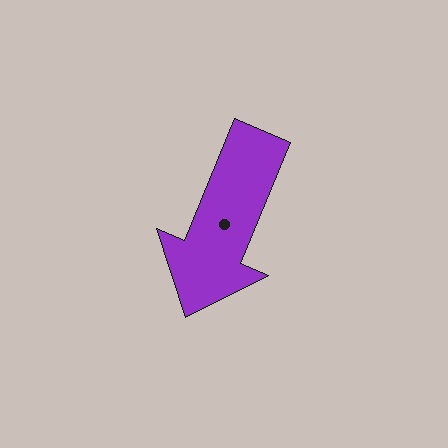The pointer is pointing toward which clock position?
Roughly 7 o'clock.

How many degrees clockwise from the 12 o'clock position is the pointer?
Approximately 203 degrees.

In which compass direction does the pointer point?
Southwest.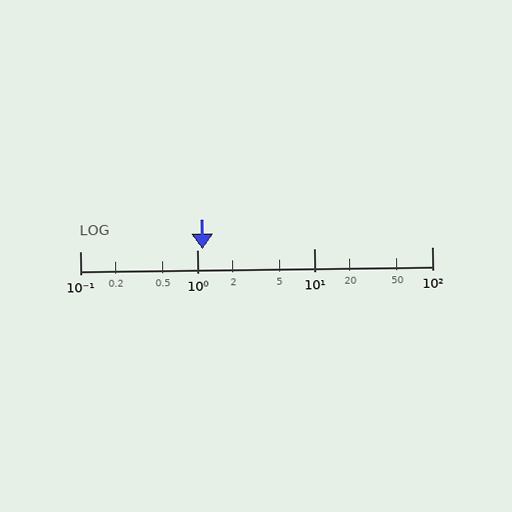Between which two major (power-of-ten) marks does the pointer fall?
The pointer is between 1 and 10.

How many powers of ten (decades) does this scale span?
The scale spans 3 decades, from 0.1 to 100.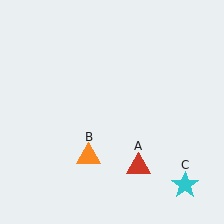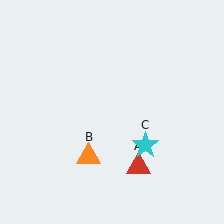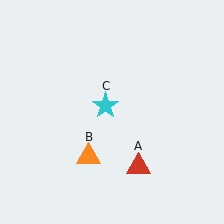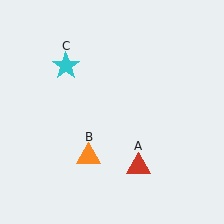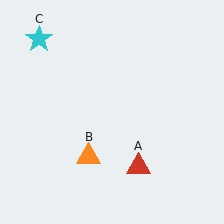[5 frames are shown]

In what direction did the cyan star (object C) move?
The cyan star (object C) moved up and to the left.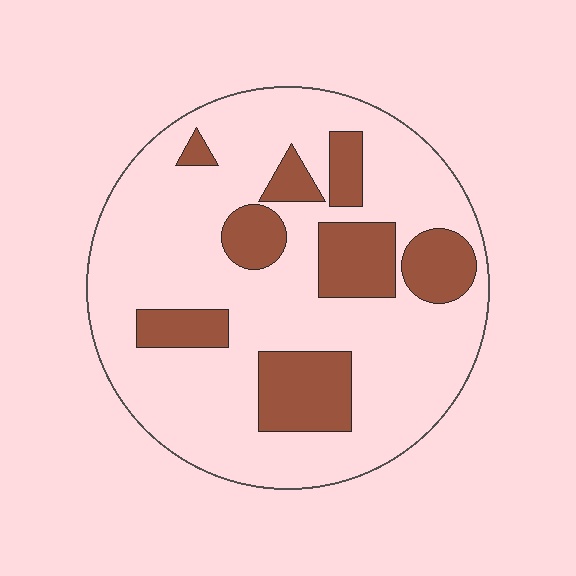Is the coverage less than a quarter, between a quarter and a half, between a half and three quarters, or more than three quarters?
Less than a quarter.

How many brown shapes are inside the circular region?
8.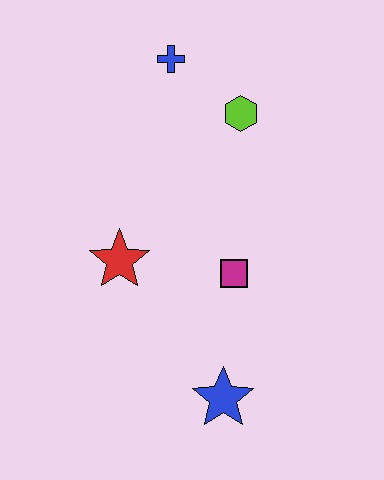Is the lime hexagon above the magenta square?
Yes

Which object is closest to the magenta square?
The red star is closest to the magenta square.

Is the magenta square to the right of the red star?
Yes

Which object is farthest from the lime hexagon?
The blue star is farthest from the lime hexagon.